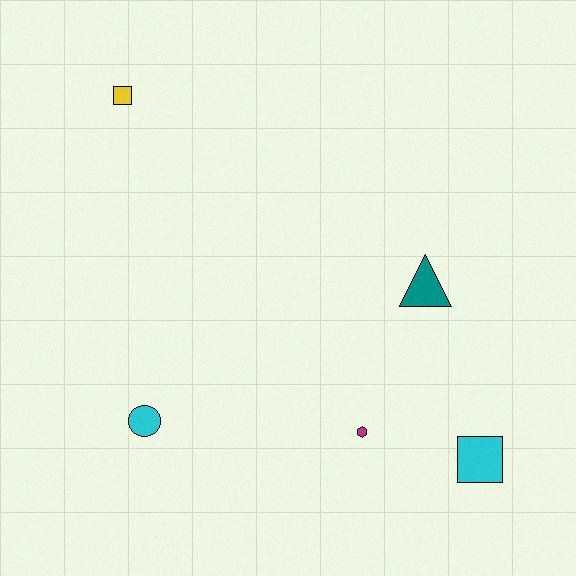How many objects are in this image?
There are 5 objects.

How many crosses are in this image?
There are no crosses.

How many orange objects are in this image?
There are no orange objects.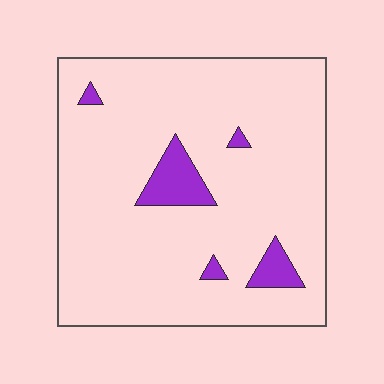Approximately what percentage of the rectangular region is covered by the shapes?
Approximately 10%.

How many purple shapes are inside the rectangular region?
5.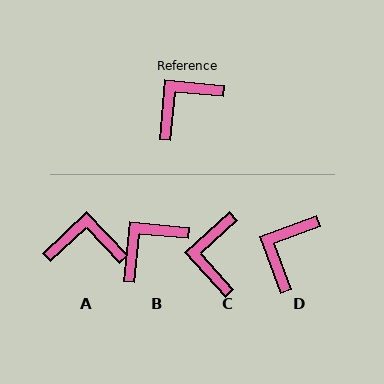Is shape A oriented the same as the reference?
No, it is off by about 41 degrees.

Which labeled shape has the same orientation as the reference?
B.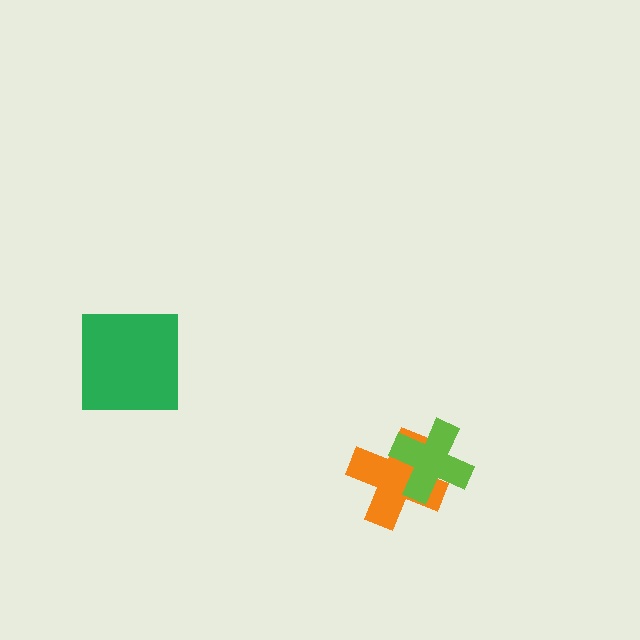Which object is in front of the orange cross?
The lime cross is in front of the orange cross.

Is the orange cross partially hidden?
Yes, it is partially covered by another shape.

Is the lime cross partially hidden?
No, no other shape covers it.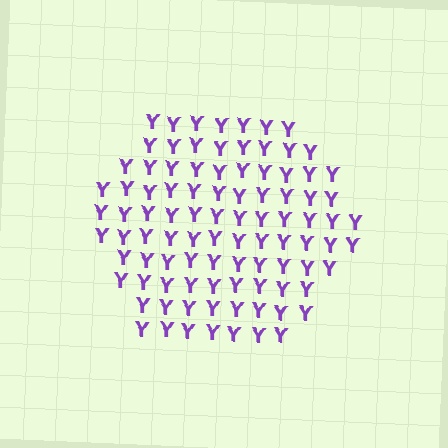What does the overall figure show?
The overall figure shows a hexagon.